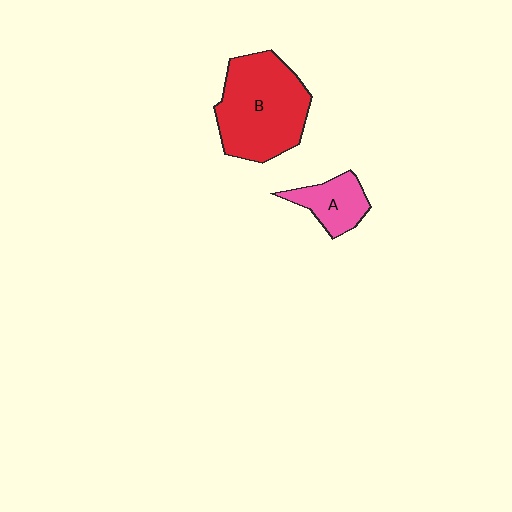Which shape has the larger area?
Shape B (red).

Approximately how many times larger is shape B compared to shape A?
Approximately 2.5 times.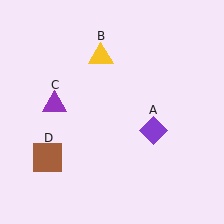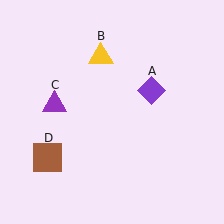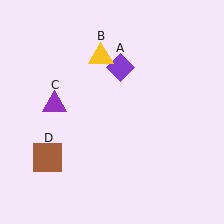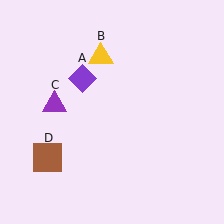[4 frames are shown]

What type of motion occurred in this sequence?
The purple diamond (object A) rotated counterclockwise around the center of the scene.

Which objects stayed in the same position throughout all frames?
Yellow triangle (object B) and purple triangle (object C) and brown square (object D) remained stationary.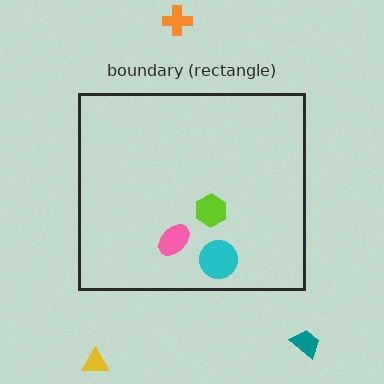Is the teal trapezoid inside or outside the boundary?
Outside.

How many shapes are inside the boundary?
3 inside, 3 outside.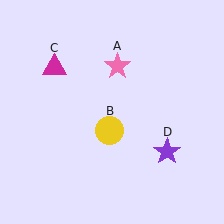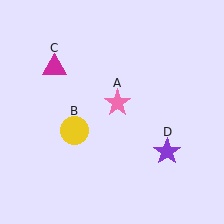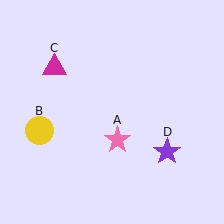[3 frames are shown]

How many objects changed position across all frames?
2 objects changed position: pink star (object A), yellow circle (object B).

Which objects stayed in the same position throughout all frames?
Magenta triangle (object C) and purple star (object D) remained stationary.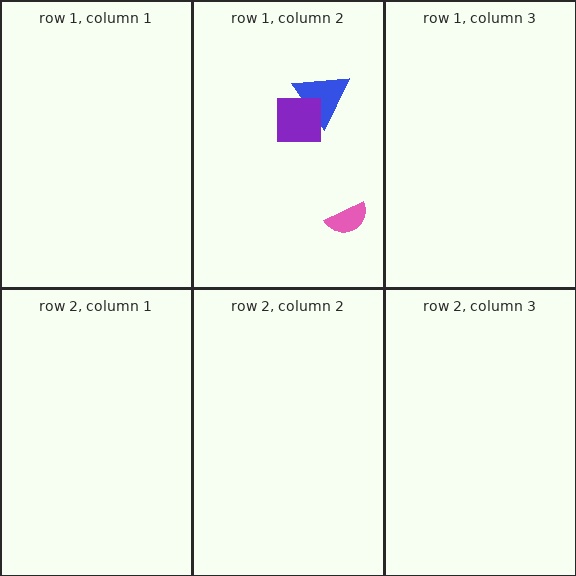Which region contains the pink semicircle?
The row 1, column 2 region.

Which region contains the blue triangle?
The row 1, column 2 region.